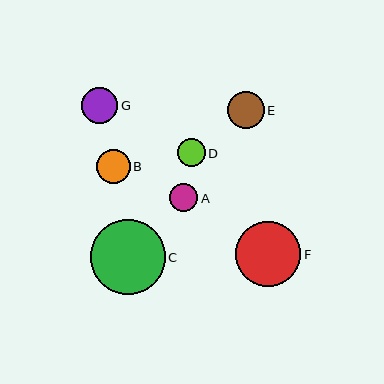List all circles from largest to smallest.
From largest to smallest: C, F, G, E, B, D, A.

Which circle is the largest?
Circle C is the largest with a size of approximately 75 pixels.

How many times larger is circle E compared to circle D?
Circle E is approximately 1.3 times the size of circle D.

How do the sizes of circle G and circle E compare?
Circle G and circle E are approximately the same size.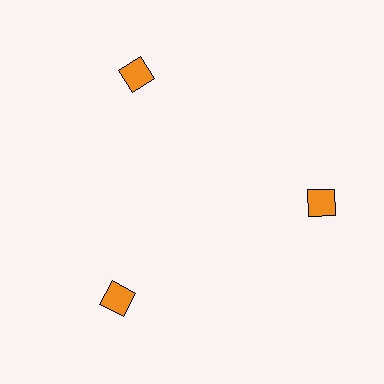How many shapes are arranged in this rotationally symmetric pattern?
There are 3 shapes, arranged in 3 groups of 1.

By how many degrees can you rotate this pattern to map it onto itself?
The pattern maps onto itself every 120 degrees of rotation.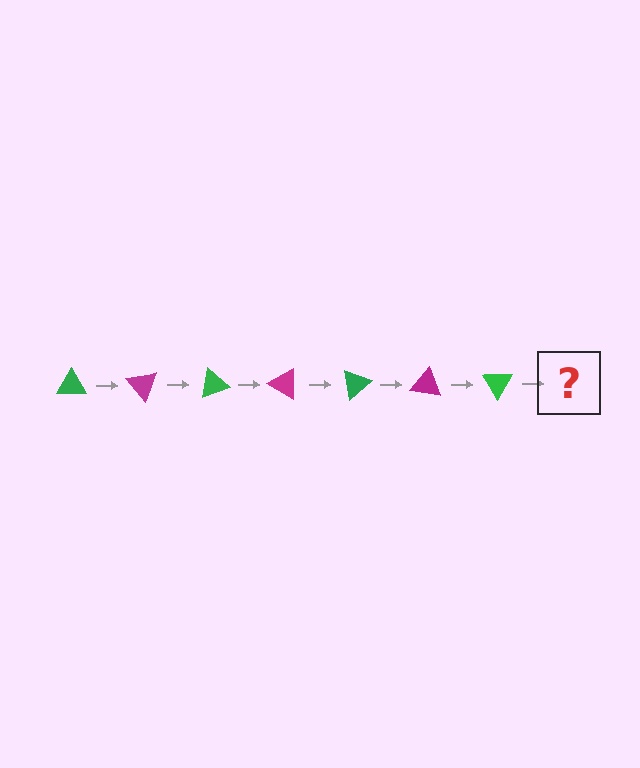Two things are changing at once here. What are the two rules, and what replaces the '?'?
The two rules are that it rotates 50 degrees each step and the color cycles through green and magenta. The '?' should be a magenta triangle, rotated 350 degrees from the start.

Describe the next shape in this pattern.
It should be a magenta triangle, rotated 350 degrees from the start.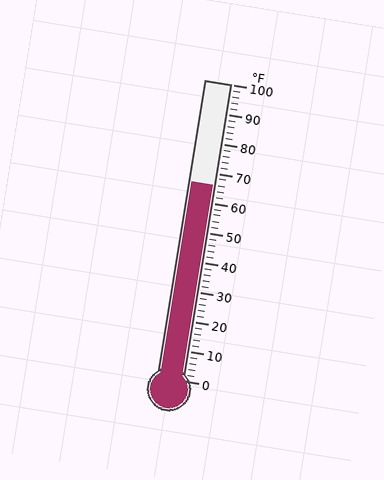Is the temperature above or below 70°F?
The temperature is below 70°F.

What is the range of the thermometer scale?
The thermometer scale ranges from 0°F to 100°F.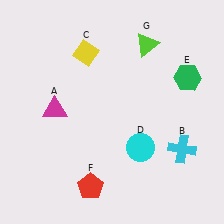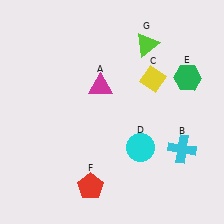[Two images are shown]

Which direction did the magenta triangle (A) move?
The magenta triangle (A) moved right.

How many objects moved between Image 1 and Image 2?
2 objects moved between the two images.